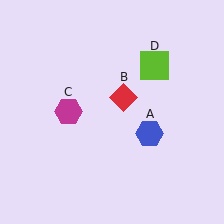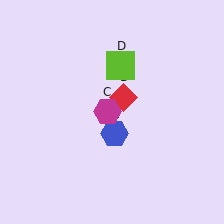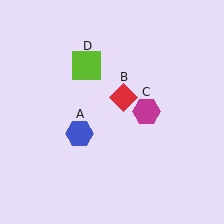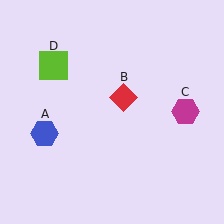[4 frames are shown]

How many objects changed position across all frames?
3 objects changed position: blue hexagon (object A), magenta hexagon (object C), lime square (object D).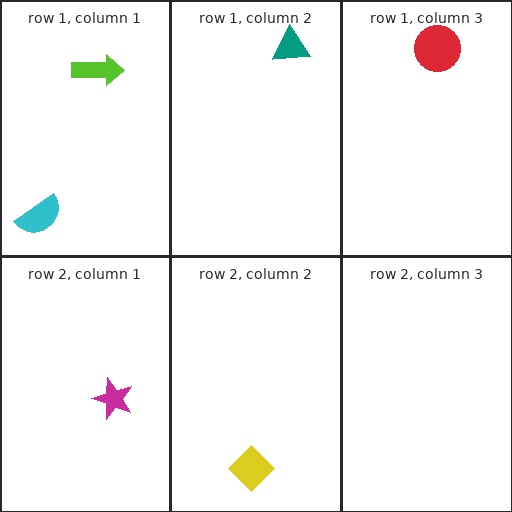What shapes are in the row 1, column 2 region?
The teal triangle.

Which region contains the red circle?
The row 1, column 3 region.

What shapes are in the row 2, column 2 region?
The yellow diamond.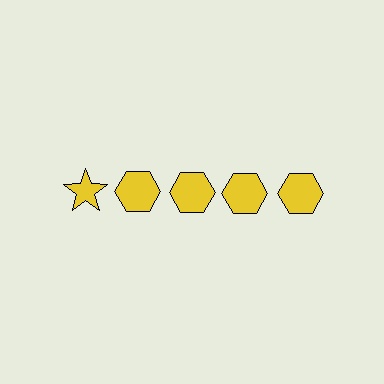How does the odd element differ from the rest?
It has a different shape: star instead of hexagon.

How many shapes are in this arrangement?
There are 5 shapes arranged in a grid pattern.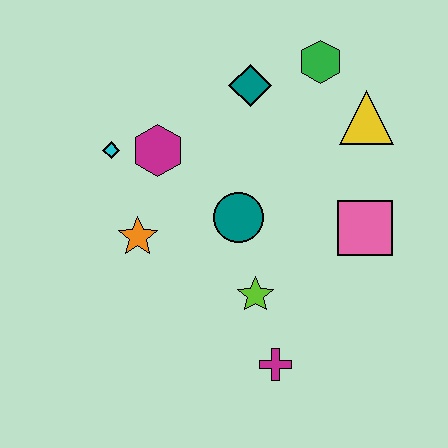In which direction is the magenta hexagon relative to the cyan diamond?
The magenta hexagon is to the right of the cyan diamond.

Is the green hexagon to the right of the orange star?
Yes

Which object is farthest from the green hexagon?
The magenta cross is farthest from the green hexagon.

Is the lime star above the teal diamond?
No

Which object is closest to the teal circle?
The lime star is closest to the teal circle.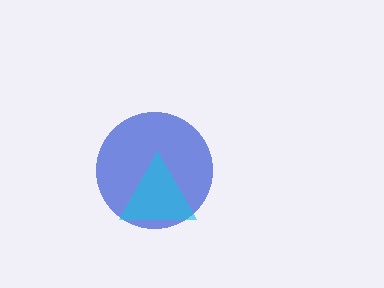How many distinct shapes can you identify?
There are 2 distinct shapes: a blue circle, a cyan triangle.